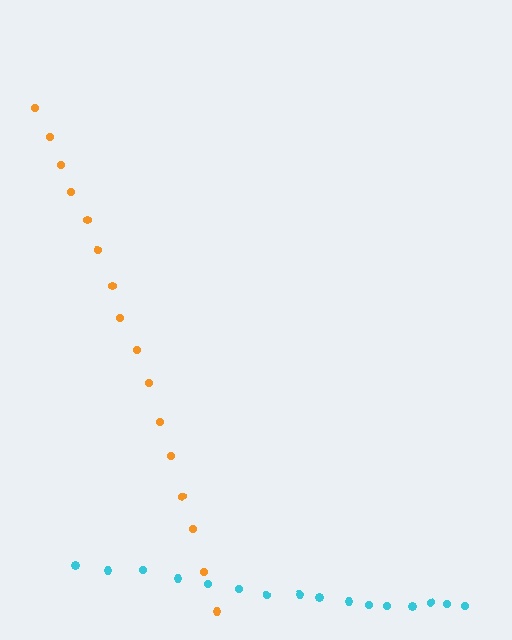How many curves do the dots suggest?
There are 2 distinct paths.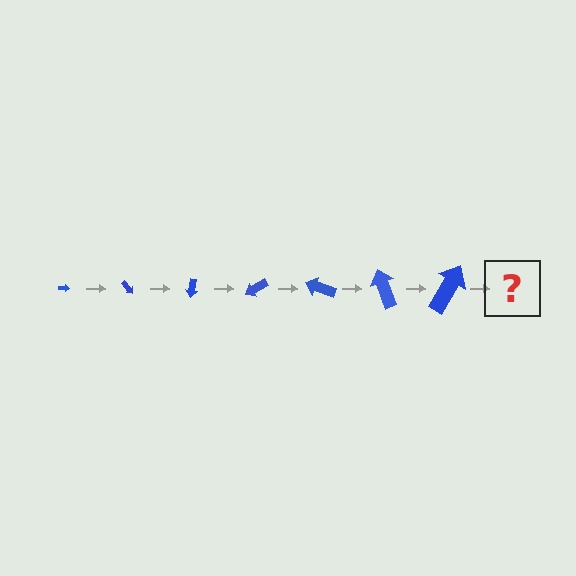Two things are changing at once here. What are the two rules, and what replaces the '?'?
The two rules are that the arrow grows larger each step and it rotates 50 degrees each step. The '?' should be an arrow, larger than the previous one and rotated 350 degrees from the start.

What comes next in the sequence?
The next element should be an arrow, larger than the previous one and rotated 350 degrees from the start.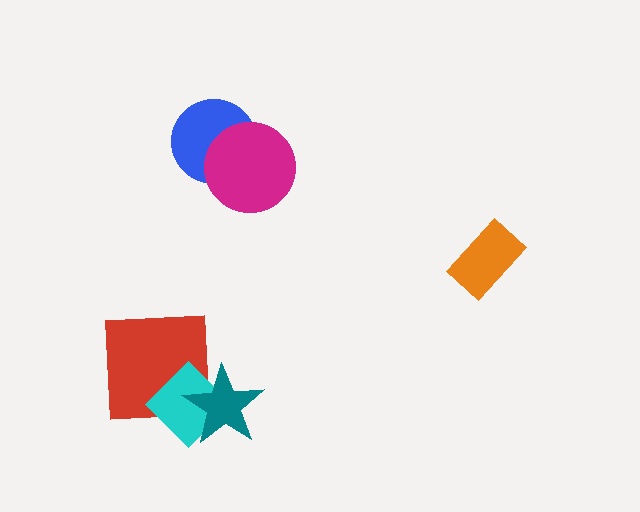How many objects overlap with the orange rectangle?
0 objects overlap with the orange rectangle.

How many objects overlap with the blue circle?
1 object overlaps with the blue circle.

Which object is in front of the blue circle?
The magenta circle is in front of the blue circle.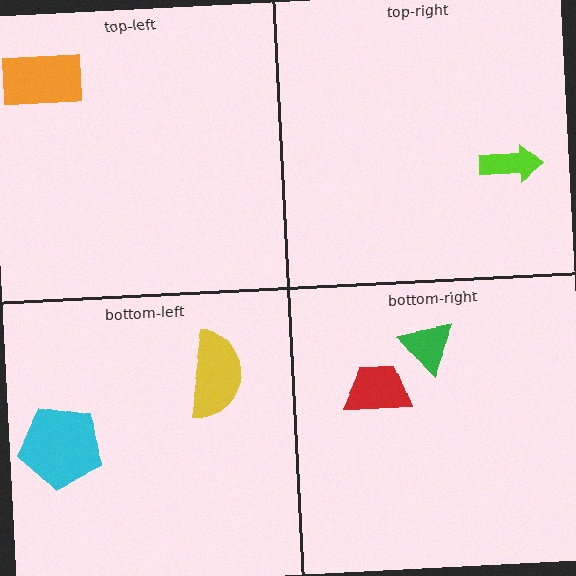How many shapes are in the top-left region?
1.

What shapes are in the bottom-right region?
The red trapezoid, the green triangle.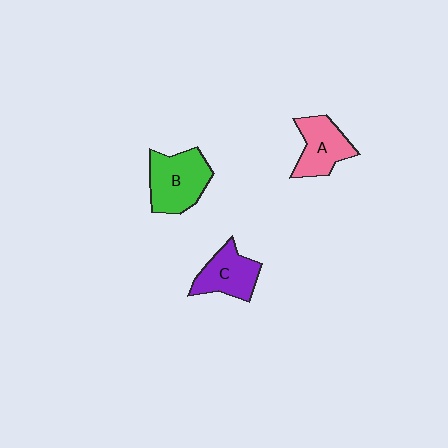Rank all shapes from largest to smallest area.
From largest to smallest: B (green), A (pink), C (purple).